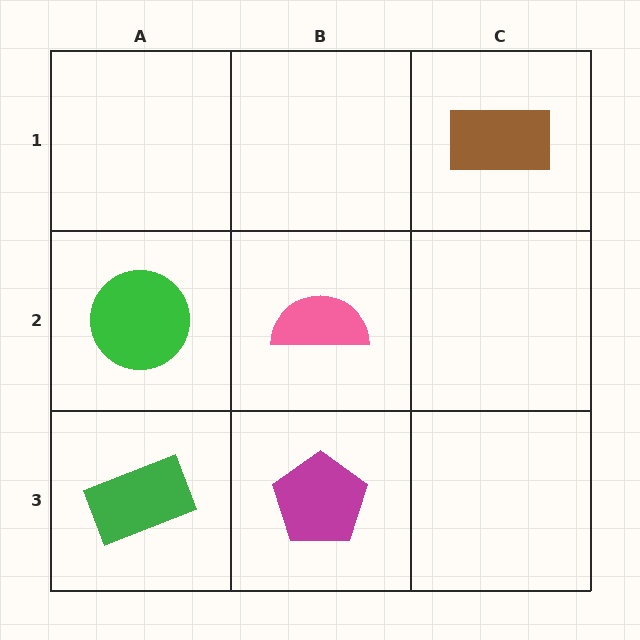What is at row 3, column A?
A green rectangle.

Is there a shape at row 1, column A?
No, that cell is empty.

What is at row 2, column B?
A pink semicircle.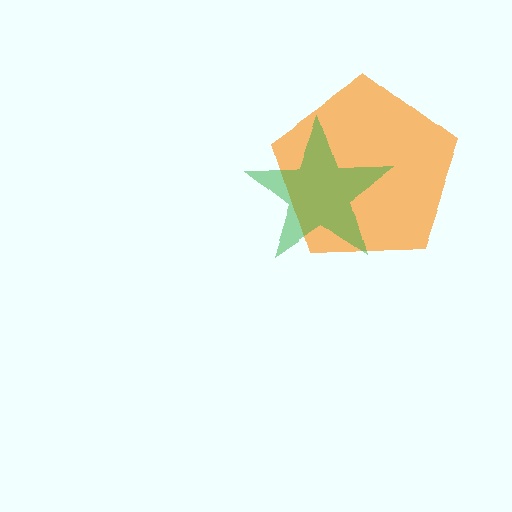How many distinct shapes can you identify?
There are 2 distinct shapes: an orange pentagon, a green star.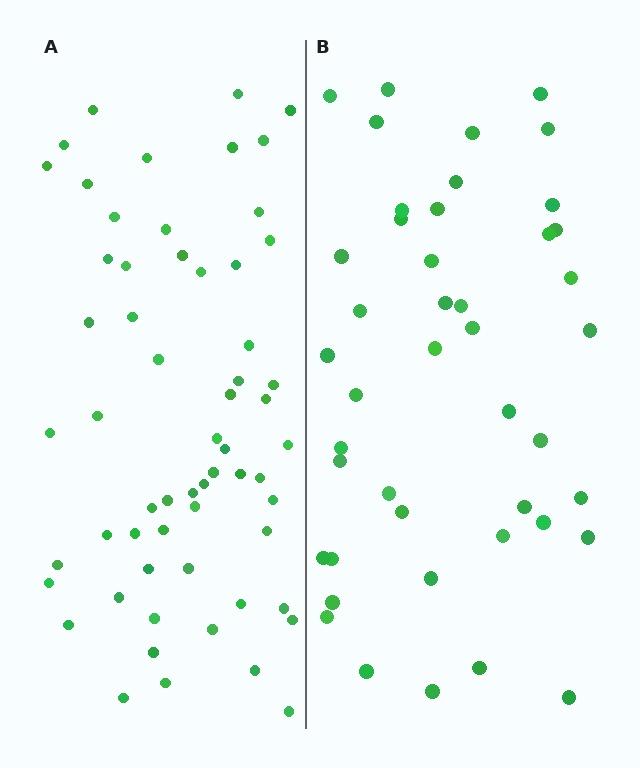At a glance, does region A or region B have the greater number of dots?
Region A (the left region) has more dots.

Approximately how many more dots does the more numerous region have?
Region A has approximately 15 more dots than region B.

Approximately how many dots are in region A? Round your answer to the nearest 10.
About 60 dots.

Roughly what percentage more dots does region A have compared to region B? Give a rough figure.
About 35% more.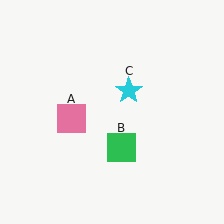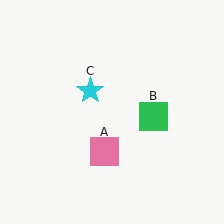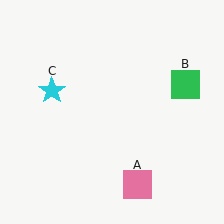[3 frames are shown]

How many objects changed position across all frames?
3 objects changed position: pink square (object A), green square (object B), cyan star (object C).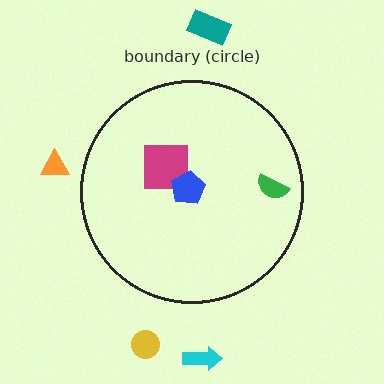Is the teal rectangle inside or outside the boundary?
Outside.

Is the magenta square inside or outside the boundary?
Inside.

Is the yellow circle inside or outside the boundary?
Outside.